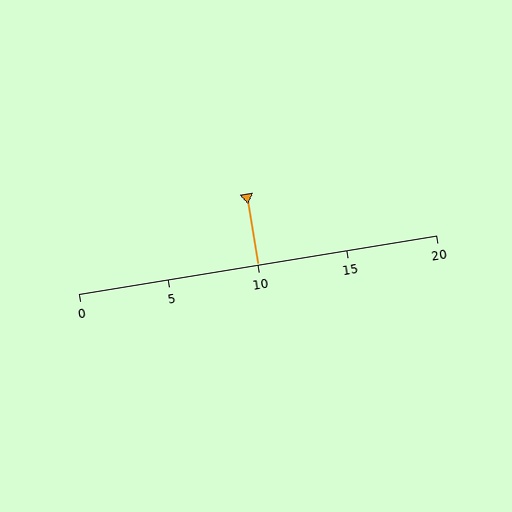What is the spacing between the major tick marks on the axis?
The major ticks are spaced 5 apart.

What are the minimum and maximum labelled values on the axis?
The axis runs from 0 to 20.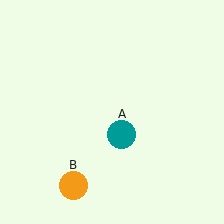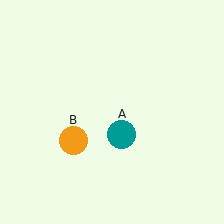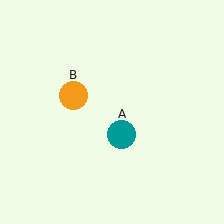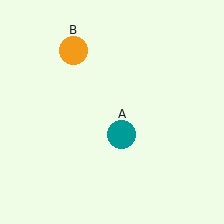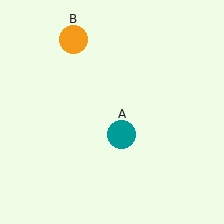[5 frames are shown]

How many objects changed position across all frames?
1 object changed position: orange circle (object B).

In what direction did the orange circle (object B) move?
The orange circle (object B) moved up.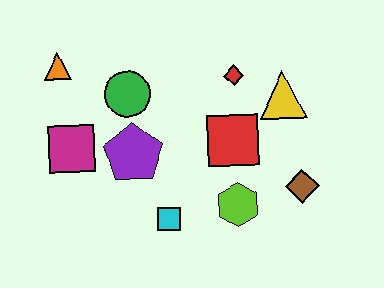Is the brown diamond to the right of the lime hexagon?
Yes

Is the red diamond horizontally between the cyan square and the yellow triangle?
Yes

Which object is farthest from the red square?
The orange triangle is farthest from the red square.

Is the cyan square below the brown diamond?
Yes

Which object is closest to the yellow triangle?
The red diamond is closest to the yellow triangle.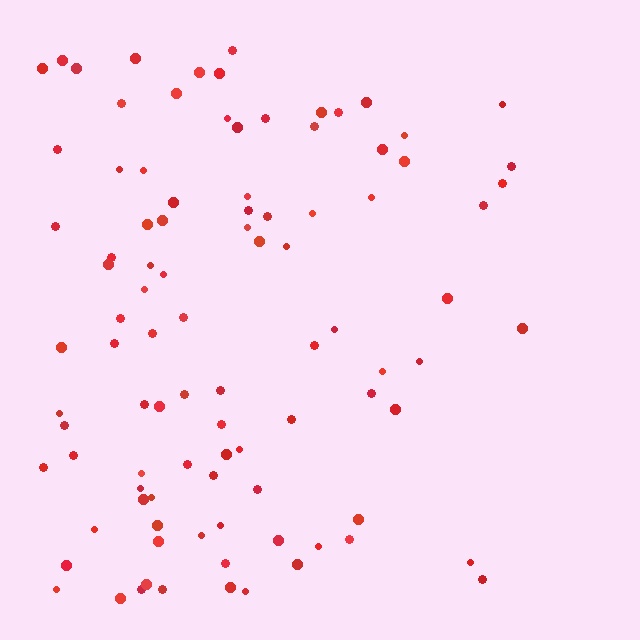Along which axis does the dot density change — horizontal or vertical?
Horizontal.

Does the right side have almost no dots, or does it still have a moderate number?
Still a moderate number, just noticeably fewer than the left.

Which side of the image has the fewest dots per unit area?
The right.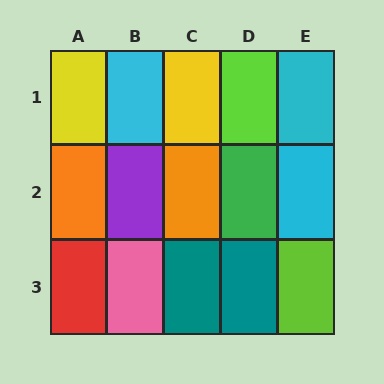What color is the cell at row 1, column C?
Yellow.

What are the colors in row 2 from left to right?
Orange, purple, orange, green, cyan.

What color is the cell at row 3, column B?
Pink.